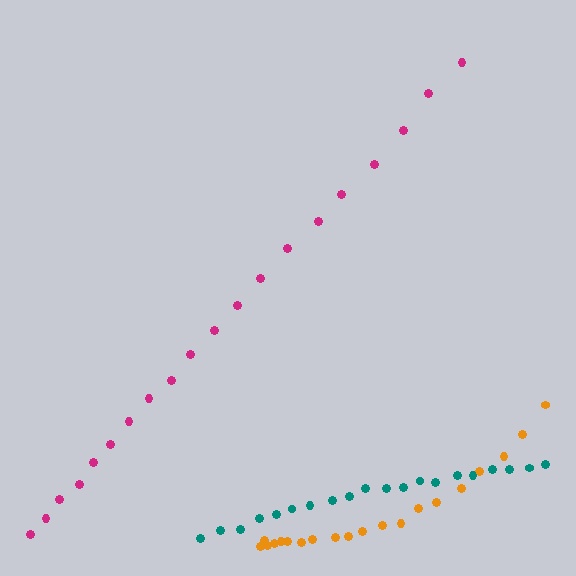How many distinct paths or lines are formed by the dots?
There are 3 distinct paths.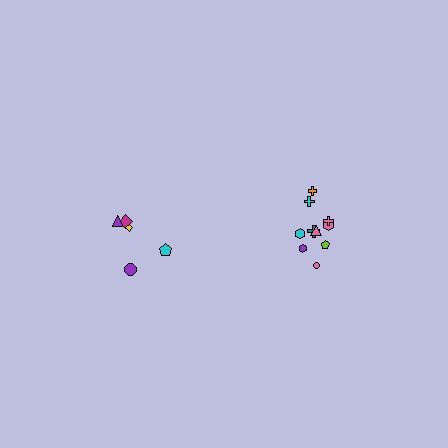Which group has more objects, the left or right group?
The right group.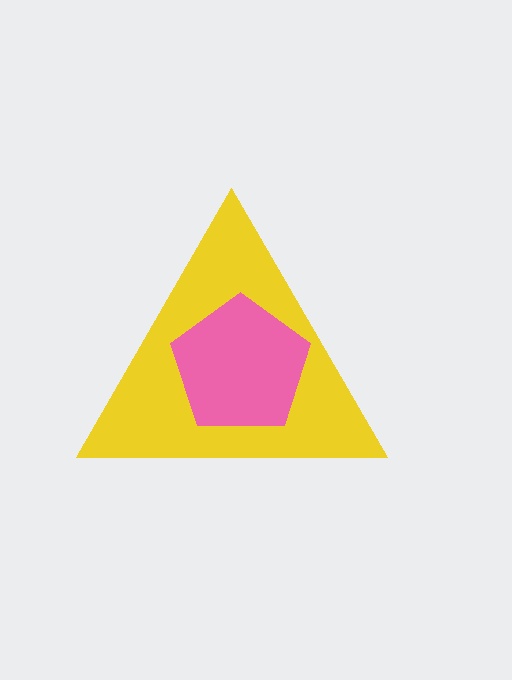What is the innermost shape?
The pink pentagon.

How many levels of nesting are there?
2.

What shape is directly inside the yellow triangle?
The pink pentagon.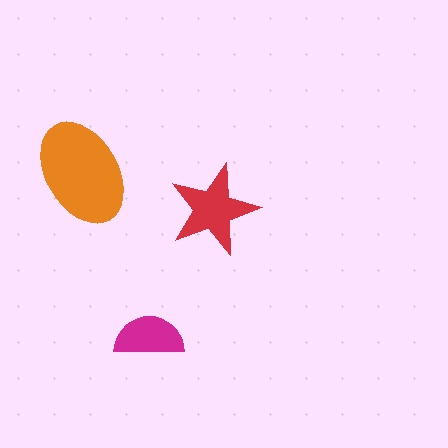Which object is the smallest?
The magenta semicircle.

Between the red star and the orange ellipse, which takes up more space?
The orange ellipse.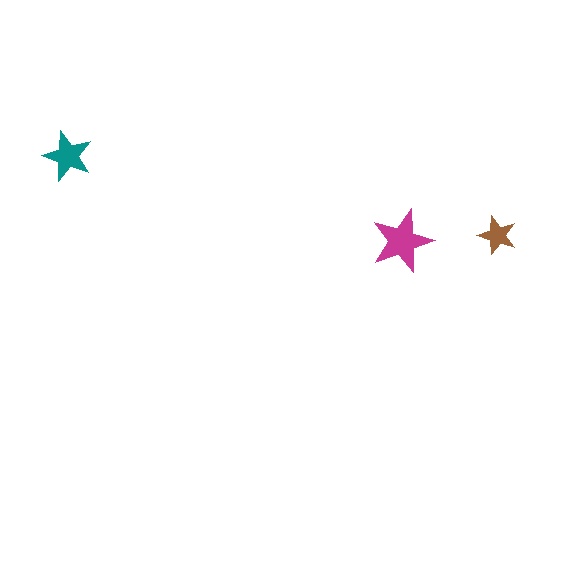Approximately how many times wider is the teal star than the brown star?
About 1.5 times wider.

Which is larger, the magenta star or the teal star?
The magenta one.